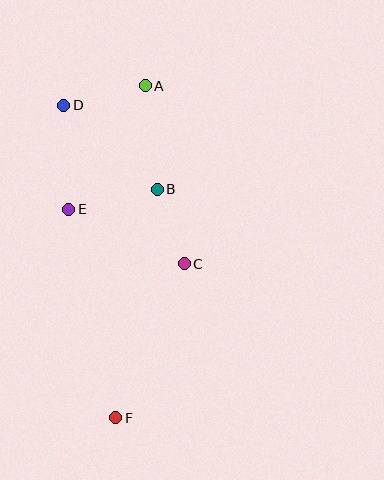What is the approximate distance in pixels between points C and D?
The distance between C and D is approximately 199 pixels.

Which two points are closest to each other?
Points B and C are closest to each other.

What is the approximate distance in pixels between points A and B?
The distance between A and B is approximately 104 pixels.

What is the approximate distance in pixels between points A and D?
The distance between A and D is approximately 84 pixels.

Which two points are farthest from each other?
Points A and F are farthest from each other.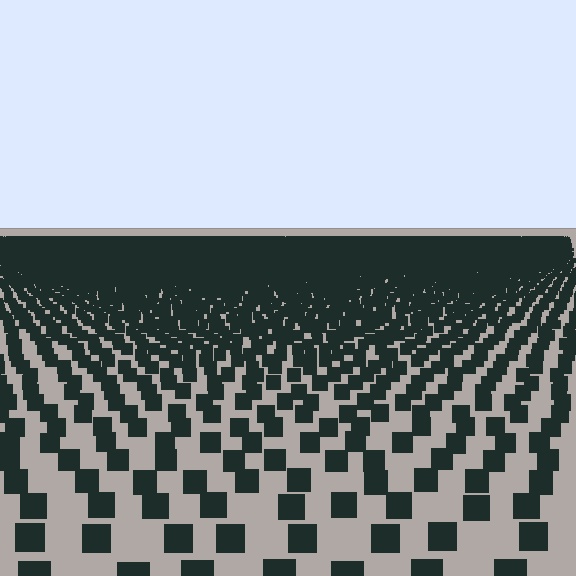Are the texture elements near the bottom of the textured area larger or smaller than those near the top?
Larger. Near the bottom, elements are closer to the viewer and appear at a bigger on-screen size.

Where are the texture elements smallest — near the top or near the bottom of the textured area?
Near the top.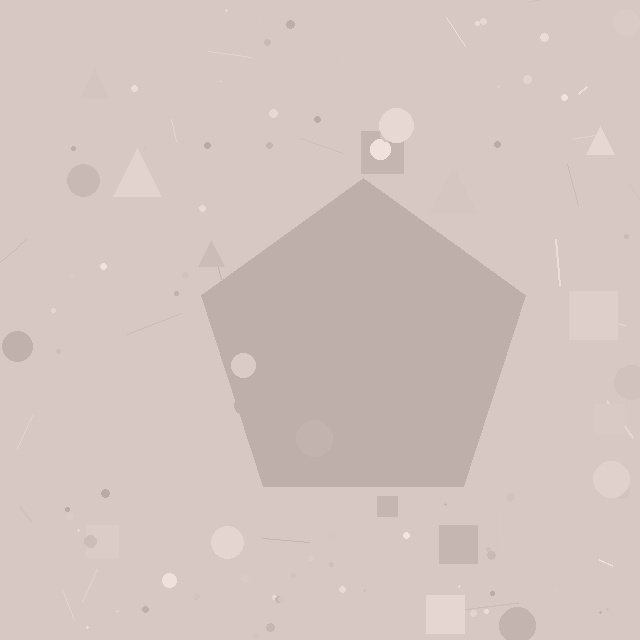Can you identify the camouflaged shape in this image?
The camouflaged shape is a pentagon.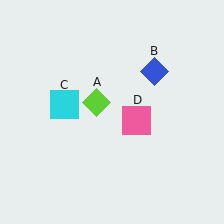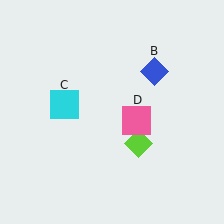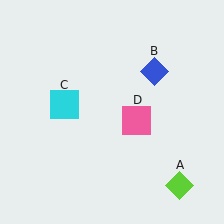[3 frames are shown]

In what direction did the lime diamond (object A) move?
The lime diamond (object A) moved down and to the right.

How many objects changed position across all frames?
1 object changed position: lime diamond (object A).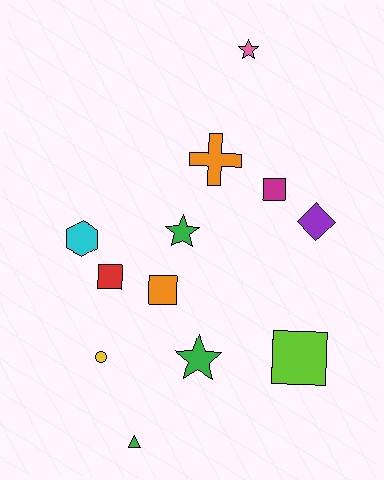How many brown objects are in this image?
There are no brown objects.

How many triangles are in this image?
There is 1 triangle.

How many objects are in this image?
There are 12 objects.